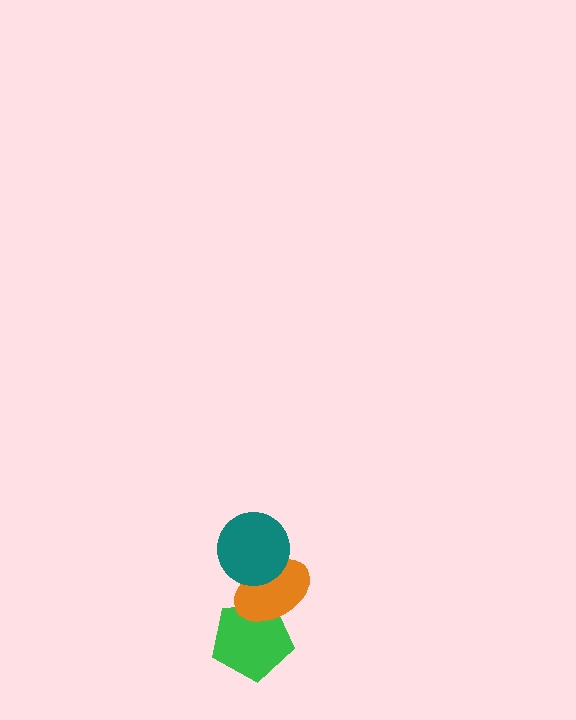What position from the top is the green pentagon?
The green pentagon is 3rd from the top.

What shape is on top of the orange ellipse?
The teal circle is on top of the orange ellipse.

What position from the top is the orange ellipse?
The orange ellipse is 2nd from the top.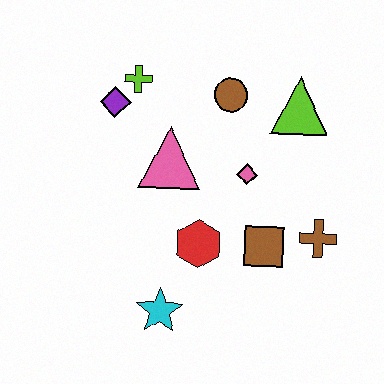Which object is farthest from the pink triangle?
The brown cross is farthest from the pink triangle.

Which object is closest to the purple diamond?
The lime cross is closest to the purple diamond.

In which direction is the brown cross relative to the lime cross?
The brown cross is to the right of the lime cross.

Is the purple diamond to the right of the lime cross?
No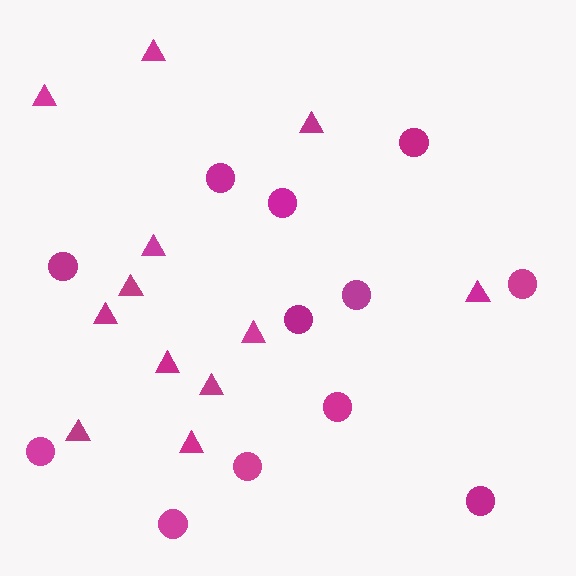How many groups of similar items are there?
There are 2 groups: one group of triangles (12) and one group of circles (12).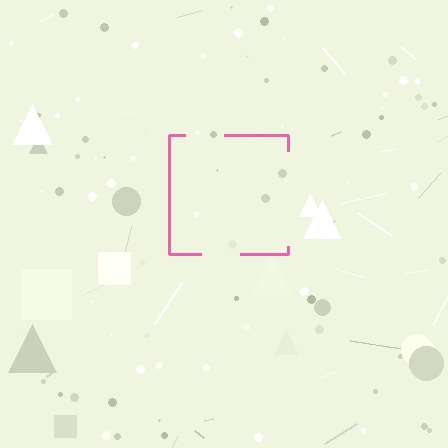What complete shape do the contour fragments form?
The contour fragments form a square.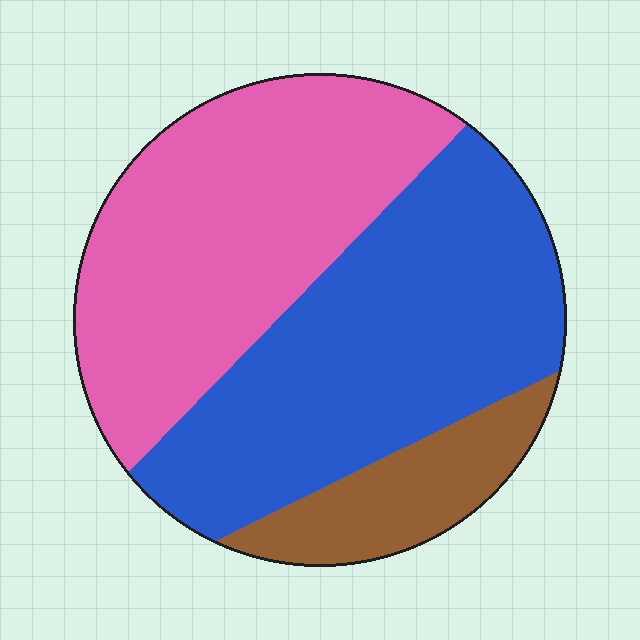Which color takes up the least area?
Brown, at roughly 15%.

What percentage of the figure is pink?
Pink takes up about two fifths (2/5) of the figure.